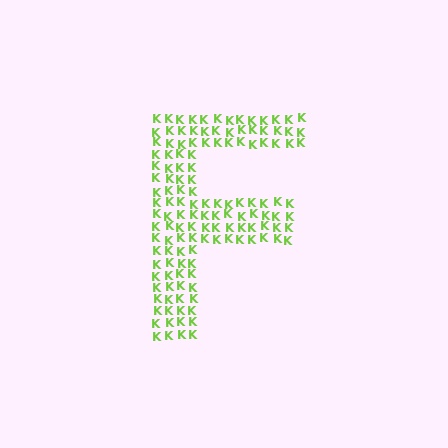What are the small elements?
The small elements are letter K's.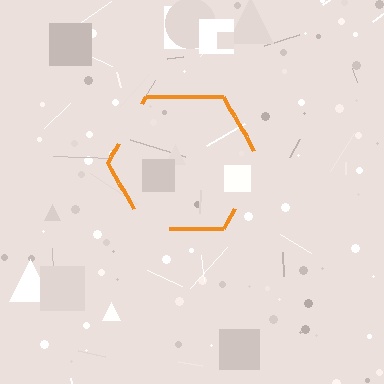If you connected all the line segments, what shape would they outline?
They would outline a hexagon.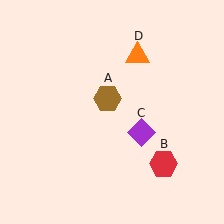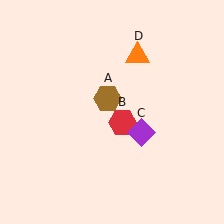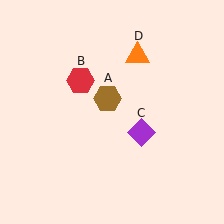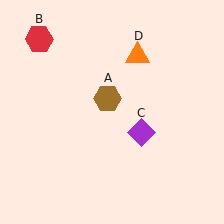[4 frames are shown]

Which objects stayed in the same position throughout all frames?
Brown hexagon (object A) and purple diamond (object C) and orange triangle (object D) remained stationary.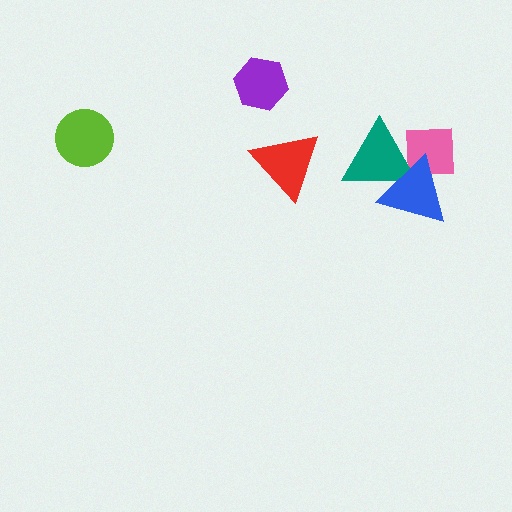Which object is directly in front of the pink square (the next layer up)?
The teal triangle is directly in front of the pink square.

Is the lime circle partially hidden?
No, no other shape covers it.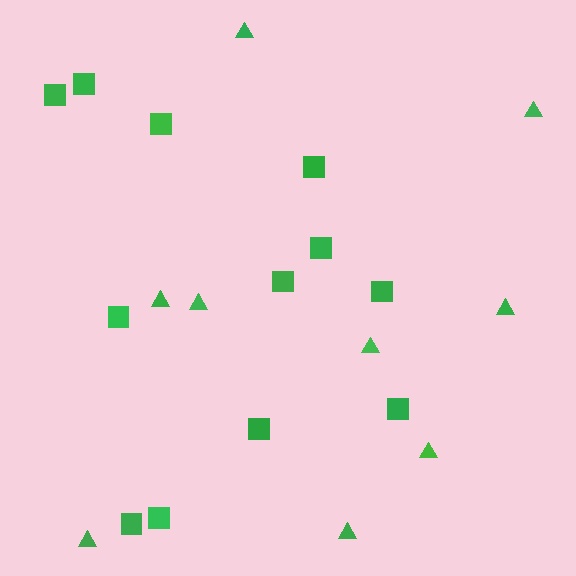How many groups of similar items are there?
There are 2 groups: one group of triangles (9) and one group of squares (12).